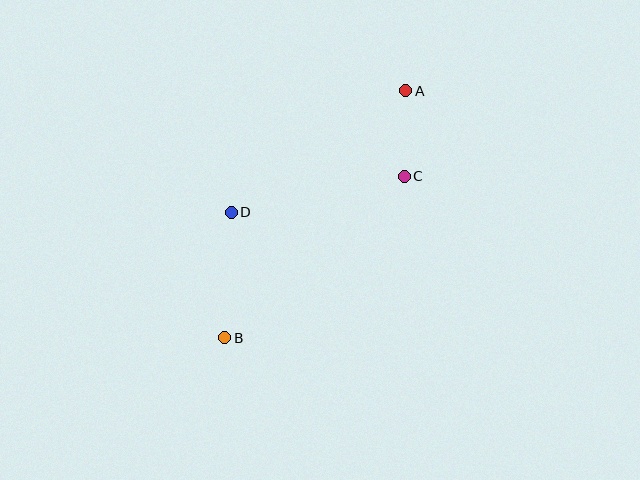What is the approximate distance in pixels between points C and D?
The distance between C and D is approximately 177 pixels.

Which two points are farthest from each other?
Points A and B are farthest from each other.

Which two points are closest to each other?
Points A and C are closest to each other.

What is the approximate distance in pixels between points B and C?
The distance between B and C is approximately 241 pixels.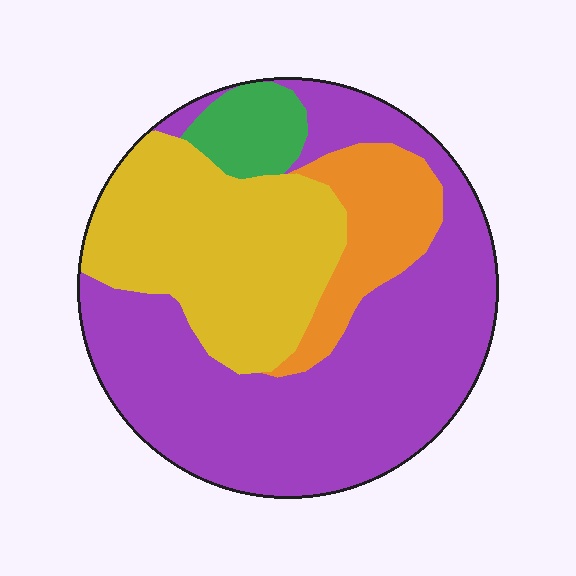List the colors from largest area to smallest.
From largest to smallest: purple, yellow, orange, green.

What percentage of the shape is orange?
Orange takes up about one eighth (1/8) of the shape.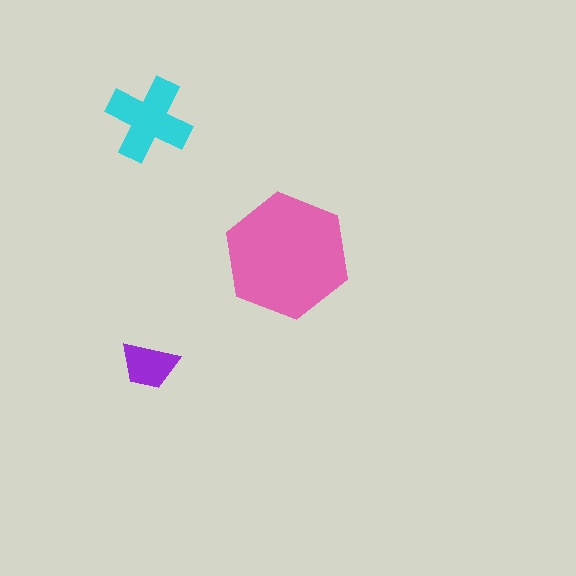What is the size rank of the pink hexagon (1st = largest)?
1st.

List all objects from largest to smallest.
The pink hexagon, the cyan cross, the purple trapezoid.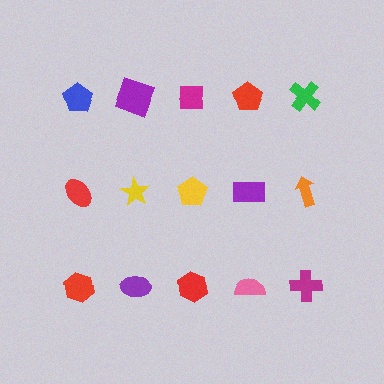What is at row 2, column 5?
An orange arrow.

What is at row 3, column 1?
A red hexagon.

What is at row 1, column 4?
A red pentagon.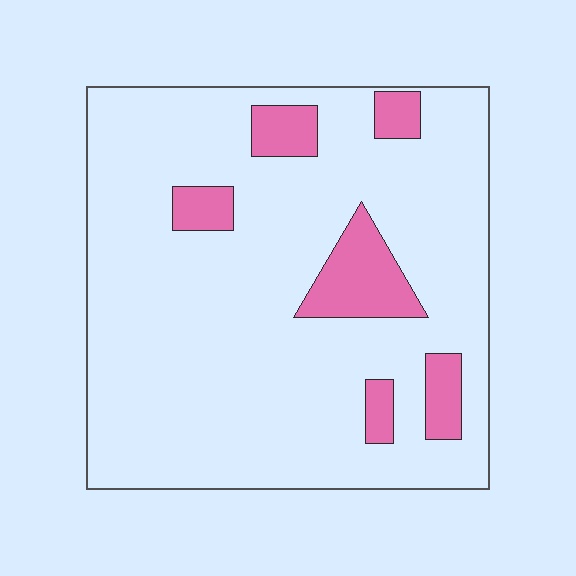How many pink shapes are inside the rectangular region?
6.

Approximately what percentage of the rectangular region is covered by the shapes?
Approximately 15%.